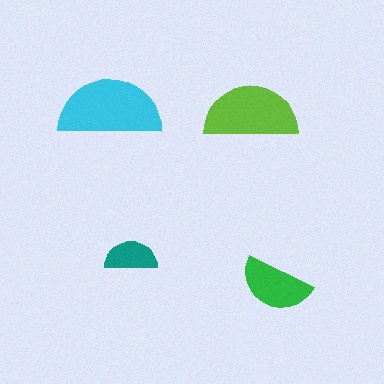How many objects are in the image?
There are 4 objects in the image.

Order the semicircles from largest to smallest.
the cyan one, the lime one, the green one, the teal one.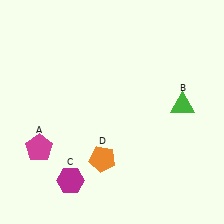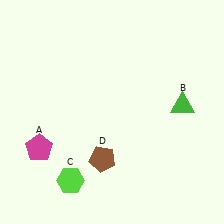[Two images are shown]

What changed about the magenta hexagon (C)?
In Image 1, C is magenta. In Image 2, it changed to lime.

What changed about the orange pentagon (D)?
In Image 1, D is orange. In Image 2, it changed to brown.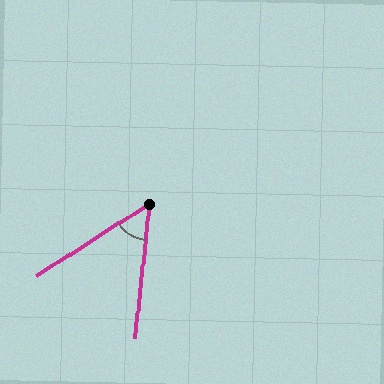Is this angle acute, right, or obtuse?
It is acute.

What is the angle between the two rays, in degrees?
Approximately 51 degrees.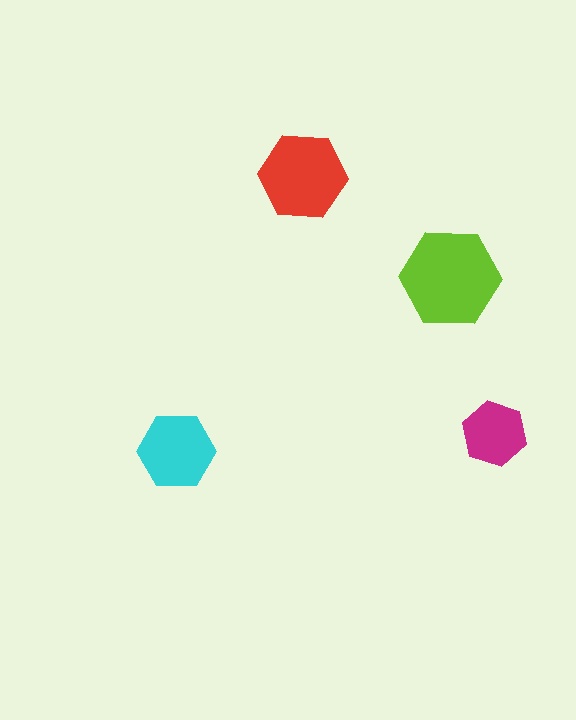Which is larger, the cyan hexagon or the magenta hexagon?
The cyan one.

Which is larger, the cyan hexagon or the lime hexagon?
The lime one.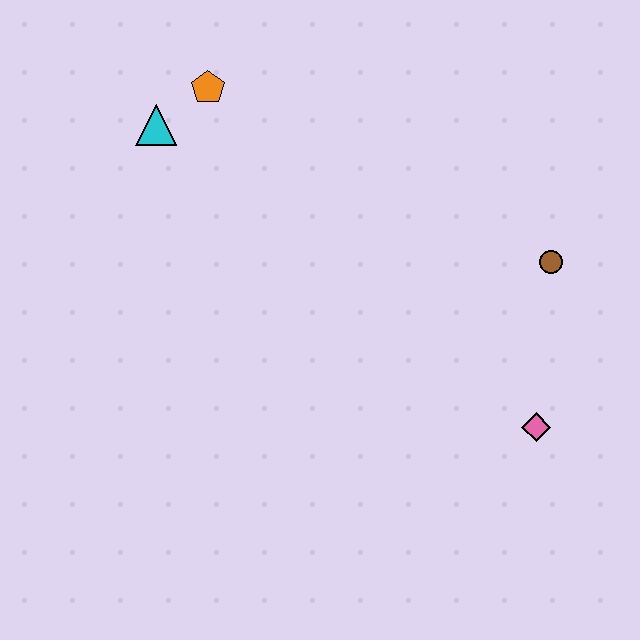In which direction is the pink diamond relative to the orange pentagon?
The pink diamond is below the orange pentagon.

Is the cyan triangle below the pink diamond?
No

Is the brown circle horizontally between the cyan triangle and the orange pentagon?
No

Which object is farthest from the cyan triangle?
The pink diamond is farthest from the cyan triangle.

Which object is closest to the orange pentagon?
The cyan triangle is closest to the orange pentagon.